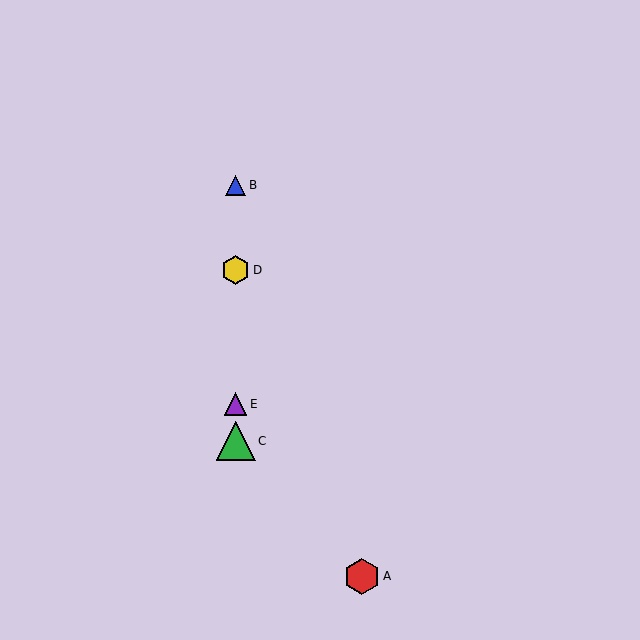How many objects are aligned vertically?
4 objects (B, C, D, E) are aligned vertically.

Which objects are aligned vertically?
Objects B, C, D, E are aligned vertically.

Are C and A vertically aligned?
No, C is at x≈236 and A is at x≈362.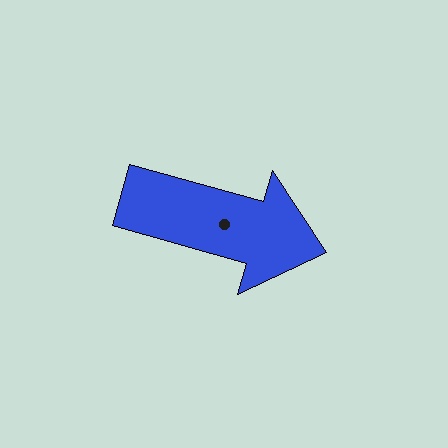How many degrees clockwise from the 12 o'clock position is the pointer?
Approximately 106 degrees.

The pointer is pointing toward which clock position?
Roughly 4 o'clock.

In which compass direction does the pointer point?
East.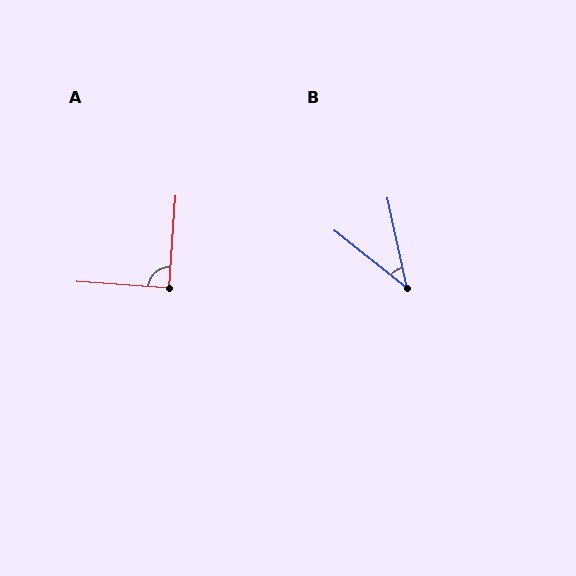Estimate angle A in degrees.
Approximately 90 degrees.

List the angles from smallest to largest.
B (39°), A (90°).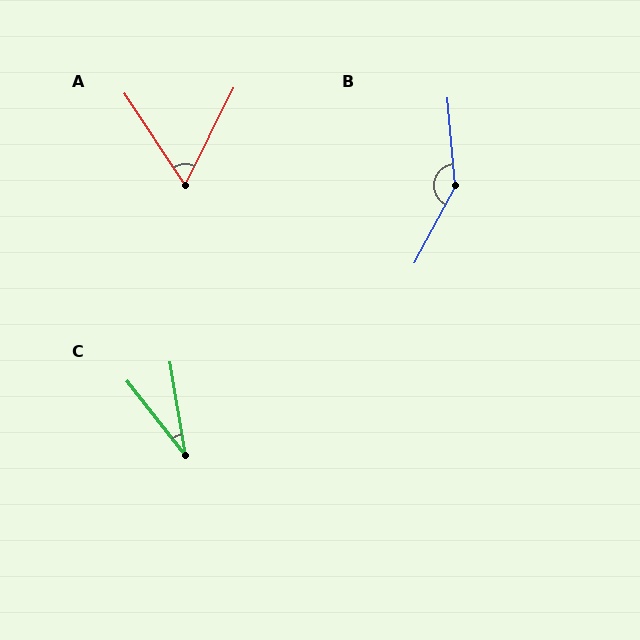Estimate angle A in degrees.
Approximately 60 degrees.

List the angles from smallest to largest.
C (29°), A (60°), B (147°).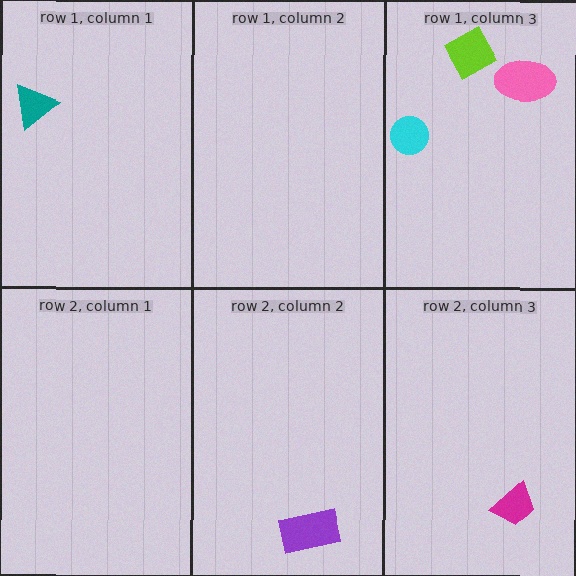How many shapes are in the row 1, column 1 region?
1.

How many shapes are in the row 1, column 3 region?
3.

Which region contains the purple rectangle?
The row 2, column 2 region.